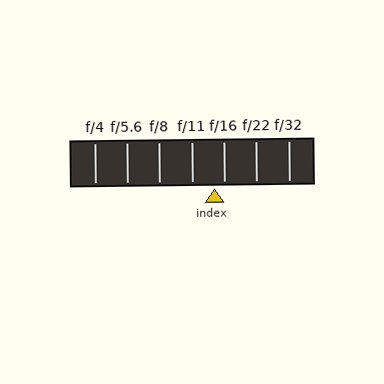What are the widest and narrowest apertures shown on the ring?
The widest aperture shown is f/4 and the narrowest is f/32.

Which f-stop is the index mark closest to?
The index mark is closest to f/16.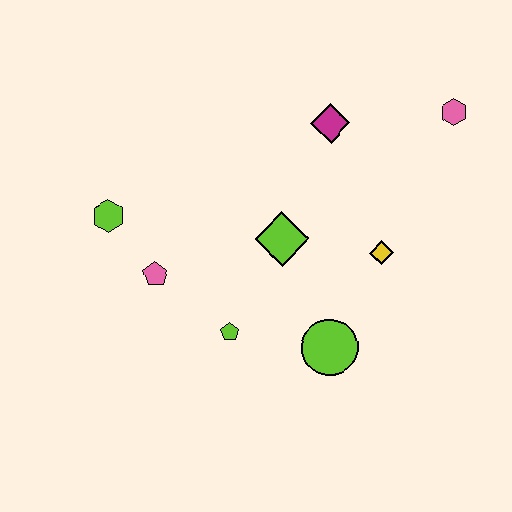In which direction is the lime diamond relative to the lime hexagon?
The lime diamond is to the right of the lime hexagon.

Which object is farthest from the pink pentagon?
The pink hexagon is farthest from the pink pentagon.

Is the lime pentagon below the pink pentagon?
Yes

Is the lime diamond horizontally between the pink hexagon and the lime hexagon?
Yes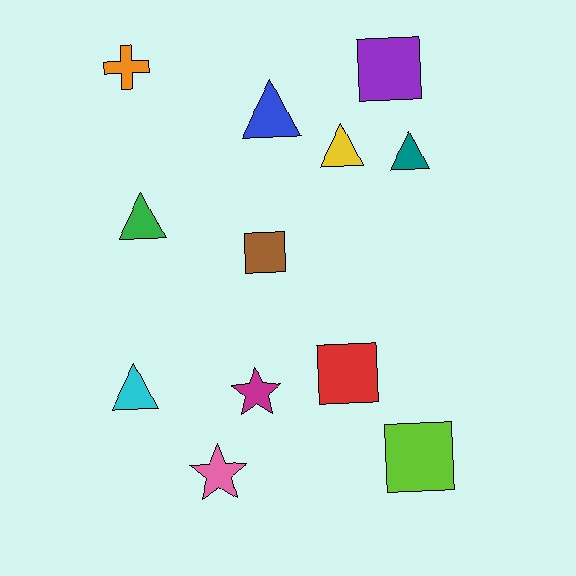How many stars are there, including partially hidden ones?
There are 2 stars.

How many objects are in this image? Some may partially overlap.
There are 12 objects.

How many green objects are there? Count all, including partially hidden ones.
There is 1 green object.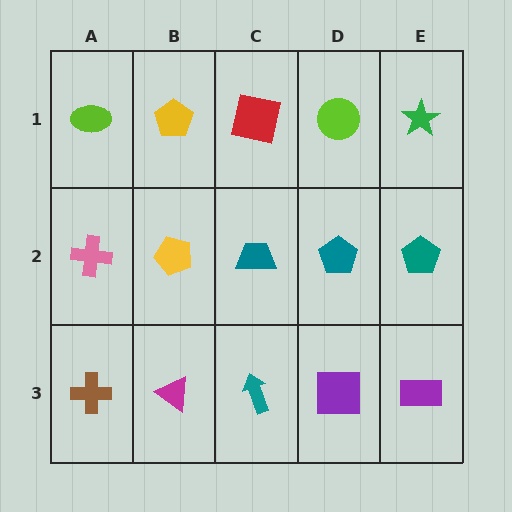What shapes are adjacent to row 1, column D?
A teal pentagon (row 2, column D), a red square (row 1, column C), a green star (row 1, column E).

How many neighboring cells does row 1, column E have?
2.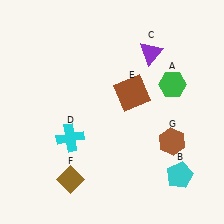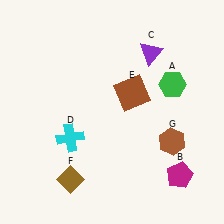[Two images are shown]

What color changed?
The pentagon (B) changed from cyan in Image 1 to magenta in Image 2.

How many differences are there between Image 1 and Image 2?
There is 1 difference between the two images.